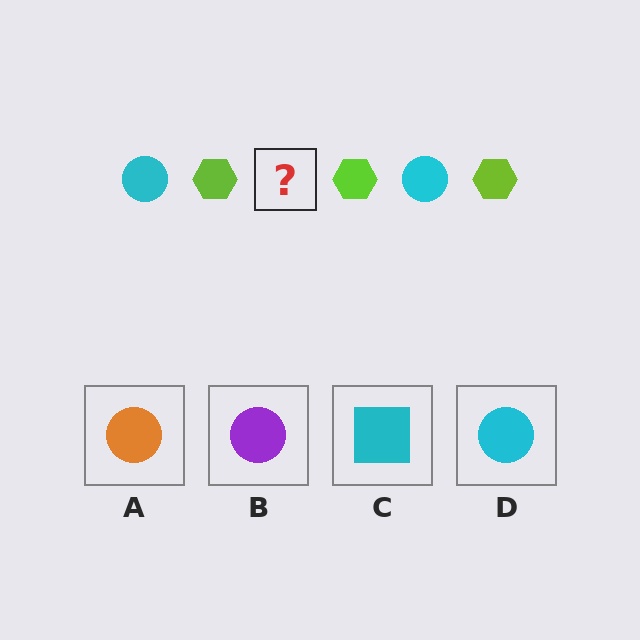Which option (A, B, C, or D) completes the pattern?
D.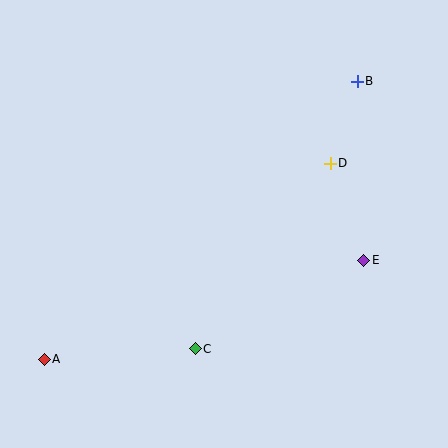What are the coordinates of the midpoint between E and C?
The midpoint between E and C is at (280, 305).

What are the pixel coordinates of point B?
Point B is at (357, 81).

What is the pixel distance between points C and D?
The distance between C and D is 229 pixels.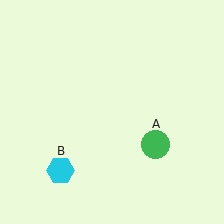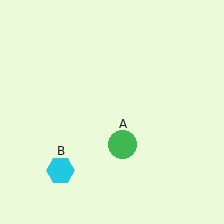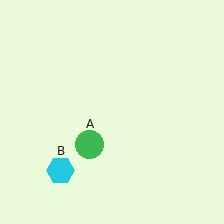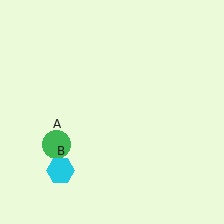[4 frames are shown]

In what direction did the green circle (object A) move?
The green circle (object A) moved left.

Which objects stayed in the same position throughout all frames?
Cyan hexagon (object B) remained stationary.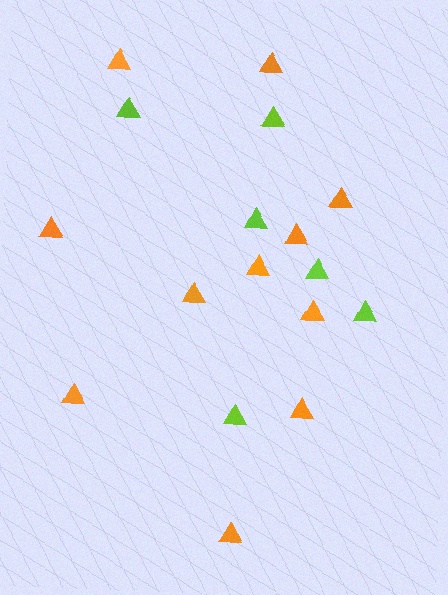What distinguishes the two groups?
There are 2 groups: one group of orange triangles (11) and one group of lime triangles (6).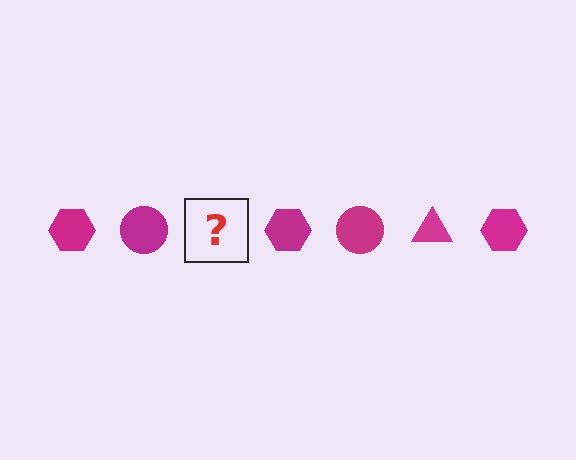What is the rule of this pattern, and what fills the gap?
The rule is that the pattern cycles through hexagon, circle, triangle shapes in magenta. The gap should be filled with a magenta triangle.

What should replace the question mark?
The question mark should be replaced with a magenta triangle.